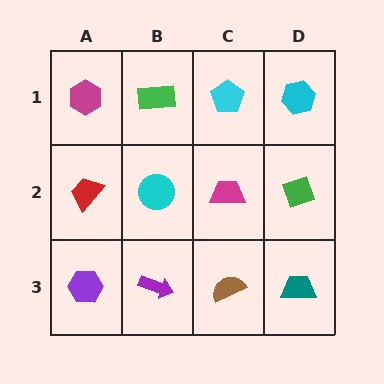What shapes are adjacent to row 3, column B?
A cyan circle (row 2, column B), a purple hexagon (row 3, column A), a brown semicircle (row 3, column C).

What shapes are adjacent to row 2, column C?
A cyan pentagon (row 1, column C), a brown semicircle (row 3, column C), a cyan circle (row 2, column B), a green diamond (row 2, column D).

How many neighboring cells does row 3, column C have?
3.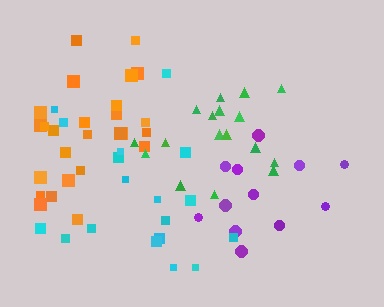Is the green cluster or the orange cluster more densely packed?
Green.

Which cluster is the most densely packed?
Green.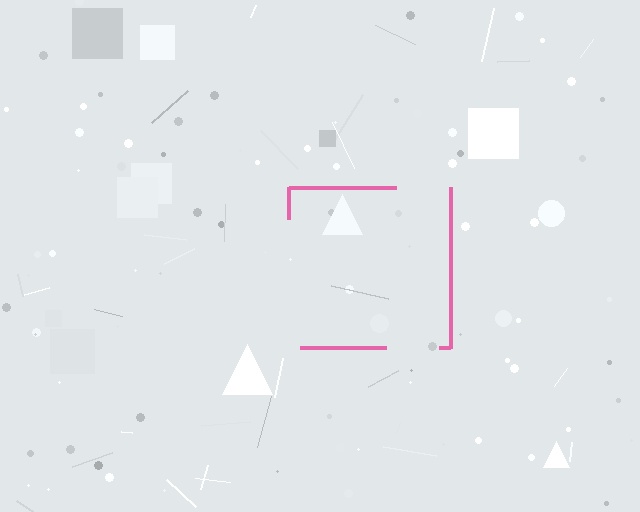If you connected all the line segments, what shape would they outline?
They would outline a square.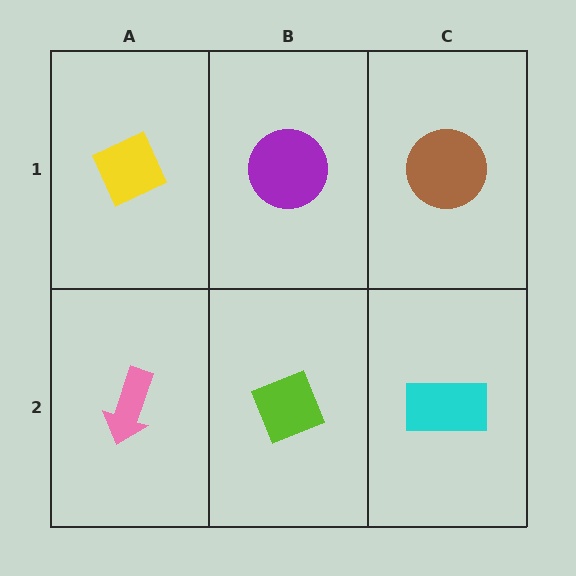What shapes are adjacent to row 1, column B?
A lime diamond (row 2, column B), a yellow diamond (row 1, column A), a brown circle (row 1, column C).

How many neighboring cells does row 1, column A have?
2.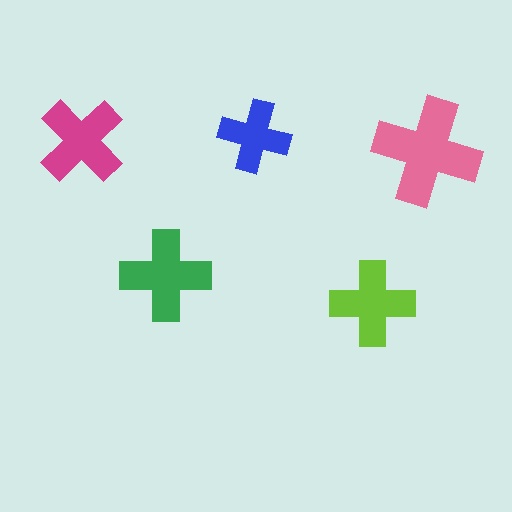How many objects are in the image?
There are 5 objects in the image.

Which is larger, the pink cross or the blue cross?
The pink one.